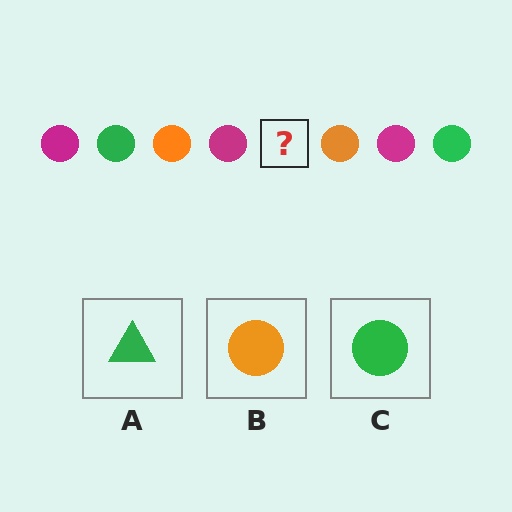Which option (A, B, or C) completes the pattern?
C.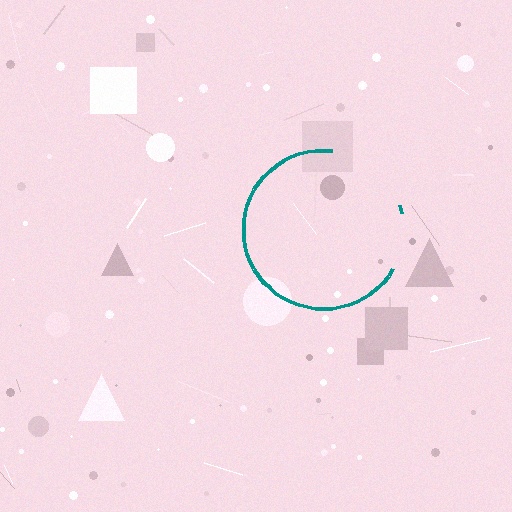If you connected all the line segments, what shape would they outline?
They would outline a circle.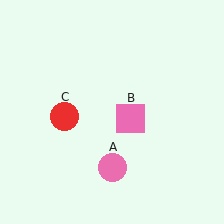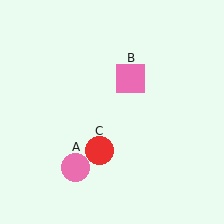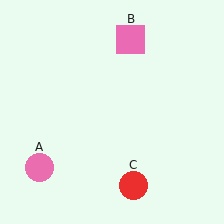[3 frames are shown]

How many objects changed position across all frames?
3 objects changed position: pink circle (object A), pink square (object B), red circle (object C).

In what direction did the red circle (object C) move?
The red circle (object C) moved down and to the right.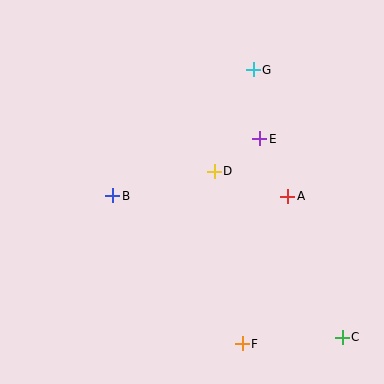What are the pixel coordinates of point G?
Point G is at (253, 70).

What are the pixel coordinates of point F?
Point F is at (242, 344).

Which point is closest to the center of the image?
Point D at (214, 171) is closest to the center.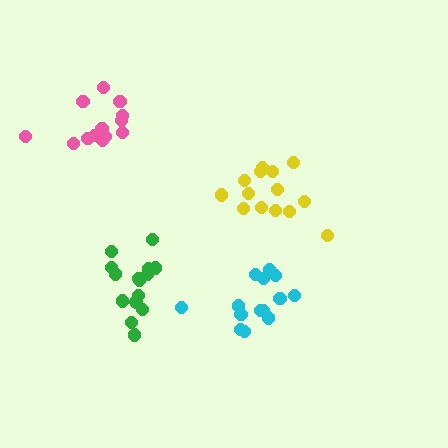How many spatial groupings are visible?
There are 4 spatial groupings.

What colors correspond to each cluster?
The clusters are colored: green, cyan, yellow, pink.